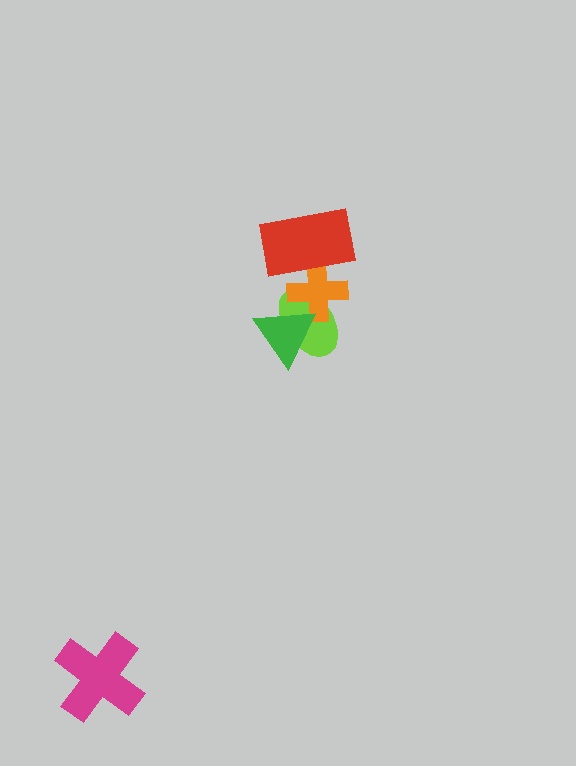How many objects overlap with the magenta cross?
0 objects overlap with the magenta cross.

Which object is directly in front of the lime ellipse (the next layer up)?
The orange cross is directly in front of the lime ellipse.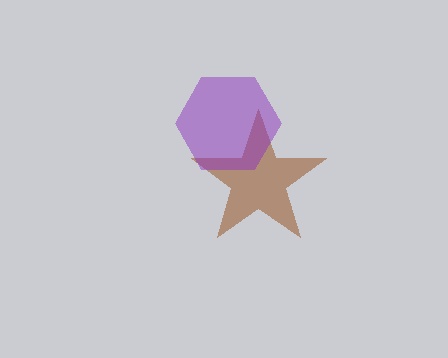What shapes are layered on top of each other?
The layered shapes are: a brown star, a purple hexagon.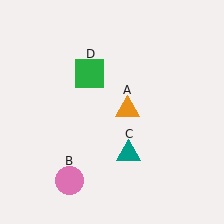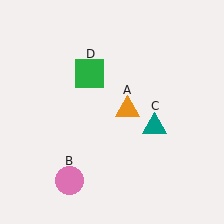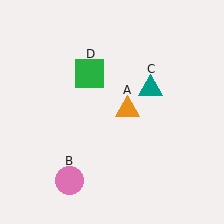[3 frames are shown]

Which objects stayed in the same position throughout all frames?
Orange triangle (object A) and pink circle (object B) and green square (object D) remained stationary.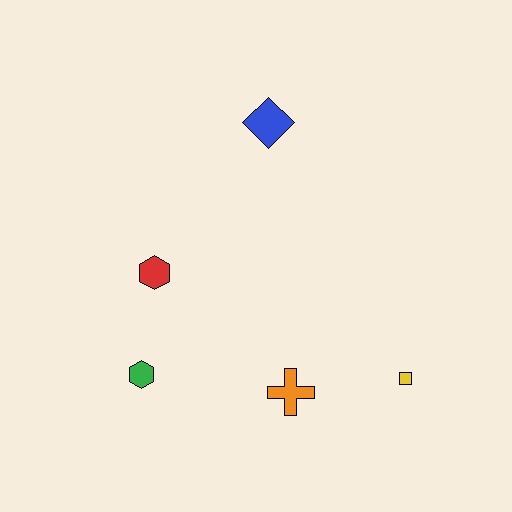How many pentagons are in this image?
There are no pentagons.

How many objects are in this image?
There are 5 objects.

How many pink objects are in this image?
There are no pink objects.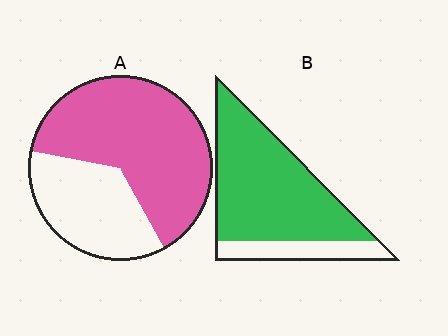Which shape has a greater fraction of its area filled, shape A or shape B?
Shape B.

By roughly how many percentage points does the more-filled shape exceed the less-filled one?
By roughly 15 percentage points (B over A).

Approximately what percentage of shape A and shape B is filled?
A is approximately 65% and B is approximately 80%.